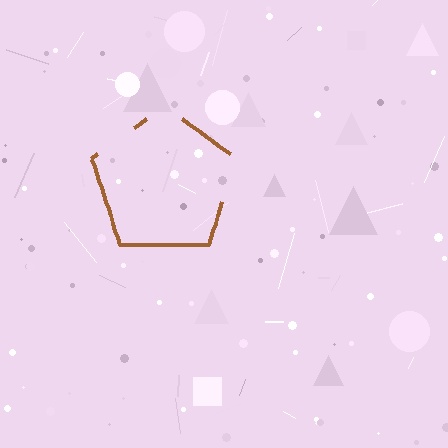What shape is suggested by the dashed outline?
The dashed outline suggests a pentagon.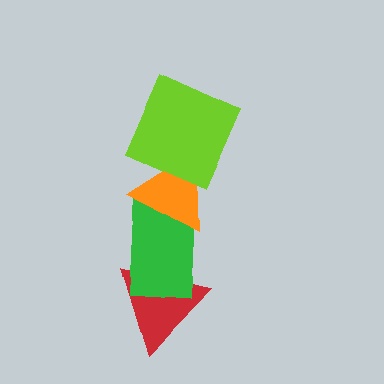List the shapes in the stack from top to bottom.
From top to bottom: the lime square, the orange triangle, the green rectangle, the red triangle.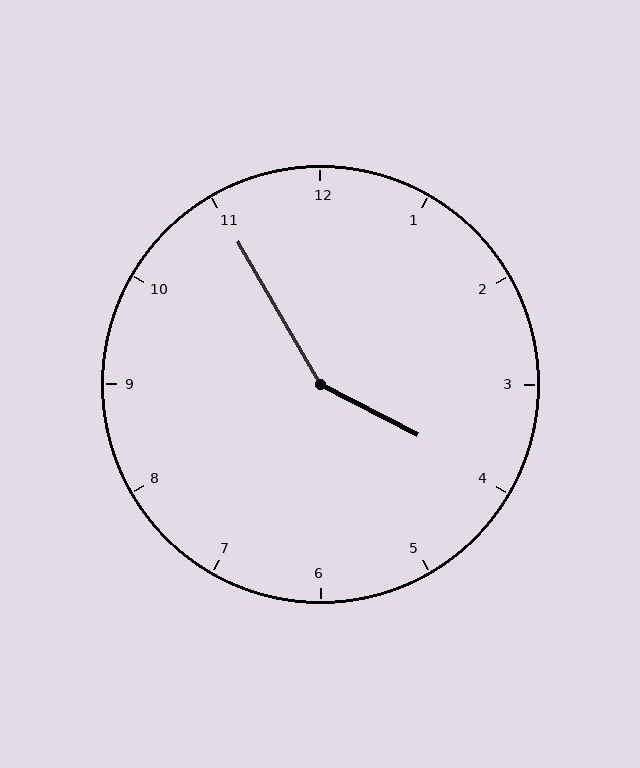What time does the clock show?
3:55.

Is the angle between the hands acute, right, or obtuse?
It is obtuse.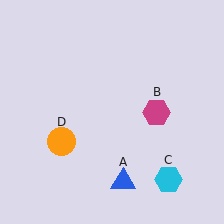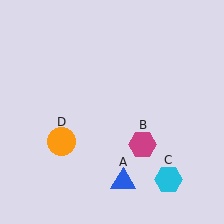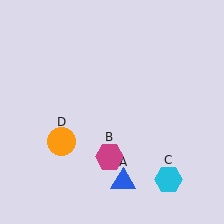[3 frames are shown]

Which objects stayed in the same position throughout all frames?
Blue triangle (object A) and cyan hexagon (object C) and orange circle (object D) remained stationary.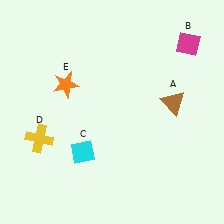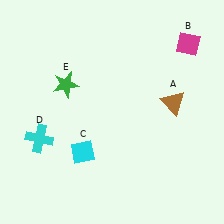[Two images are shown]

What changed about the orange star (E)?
In Image 1, E is orange. In Image 2, it changed to green.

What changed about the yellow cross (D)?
In Image 1, D is yellow. In Image 2, it changed to cyan.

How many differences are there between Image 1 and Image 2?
There are 2 differences between the two images.